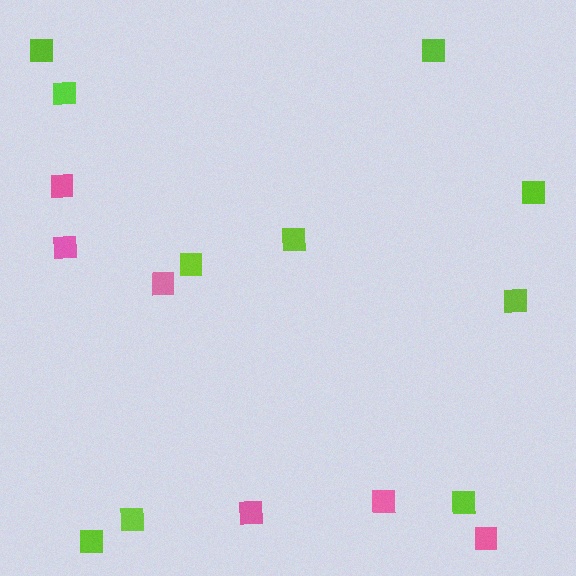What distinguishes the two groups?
There are 2 groups: one group of lime squares (10) and one group of pink squares (6).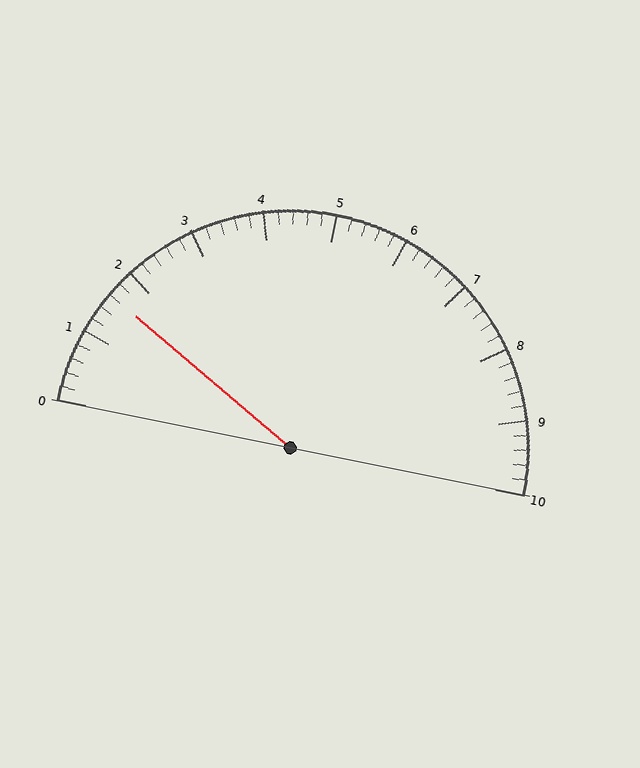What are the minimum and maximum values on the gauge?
The gauge ranges from 0 to 10.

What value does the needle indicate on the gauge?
The needle indicates approximately 1.6.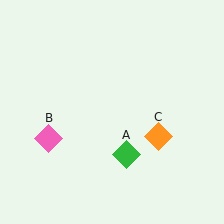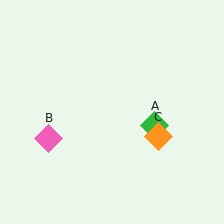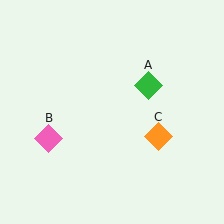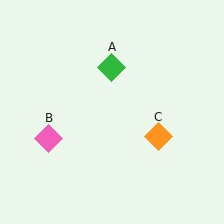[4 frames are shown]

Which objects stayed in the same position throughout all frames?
Pink diamond (object B) and orange diamond (object C) remained stationary.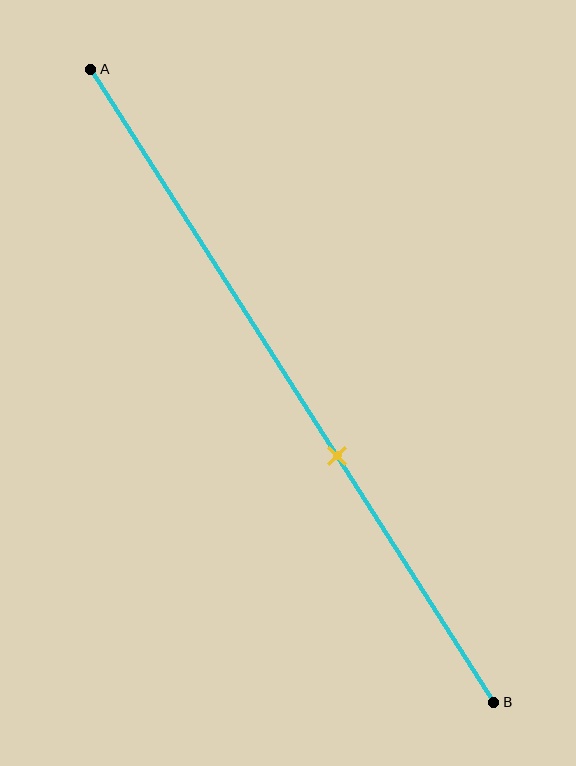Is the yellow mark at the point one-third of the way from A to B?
No, the mark is at about 60% from A, not at the 33% one-third point.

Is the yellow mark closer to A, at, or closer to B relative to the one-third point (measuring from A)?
The yellow mark is closer to point B than the one-third point of segment AB.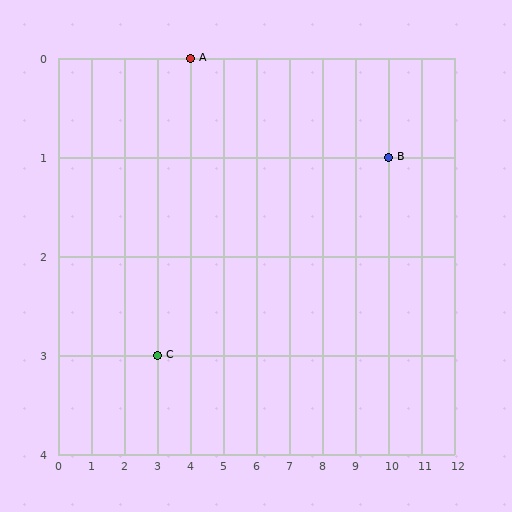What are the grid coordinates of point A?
Point A is at grid coordinates (4, 0).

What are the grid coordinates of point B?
Point B is at grid coordinates (10, 1).